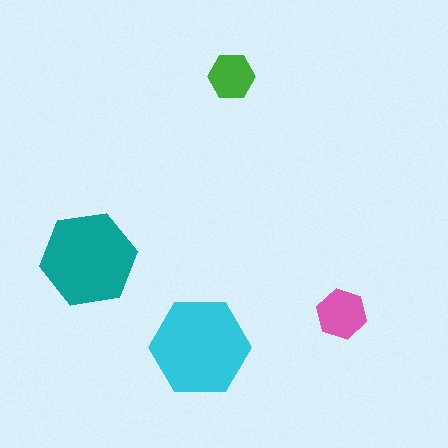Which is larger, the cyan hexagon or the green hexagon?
The cyan one.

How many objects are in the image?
There are 4 objects in the image.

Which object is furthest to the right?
The pink hexagon is rightmost.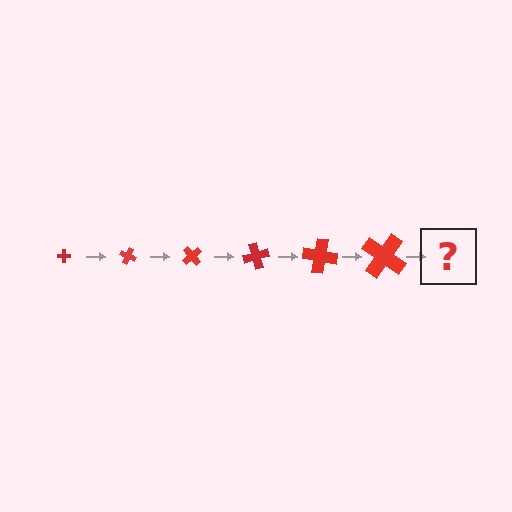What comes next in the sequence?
The next element should be a cross, larger than the previous one and rotated 150 degrees from the start.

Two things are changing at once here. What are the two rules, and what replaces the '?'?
The two rules are that the cross grows larger each step and it rotates 25 degrees each step. The '?' should be a cross, larger than the previous one and rotated 150 degrees from the start.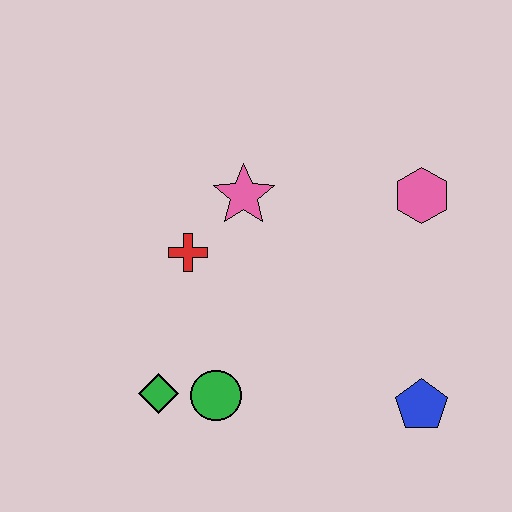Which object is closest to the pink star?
The red cross is closest to the pink star.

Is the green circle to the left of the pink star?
Yes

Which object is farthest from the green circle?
The pink hexagon is farthest from the green circle.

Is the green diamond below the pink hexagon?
Yes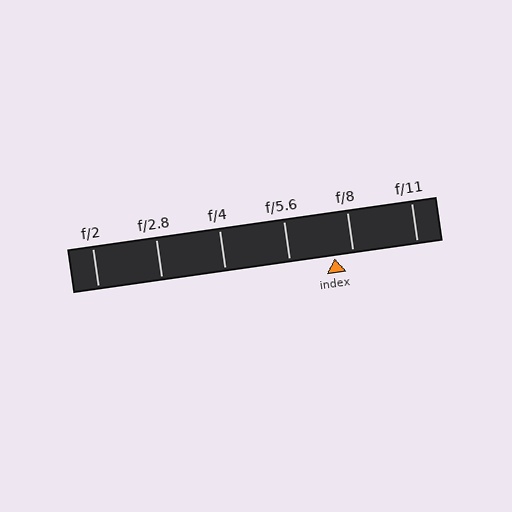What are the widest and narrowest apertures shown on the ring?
The widest aperture shown is f/2 and the narrowest is f/11.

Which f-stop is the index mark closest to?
The index mark is closest to f/8.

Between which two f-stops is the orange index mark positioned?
The index mark is between f/5.6 and f/8.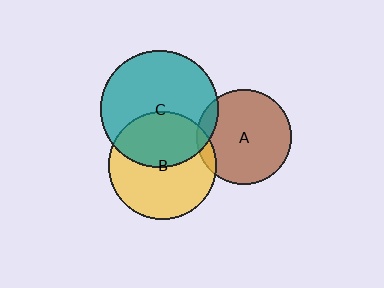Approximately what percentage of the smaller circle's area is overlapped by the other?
Approximately 10%.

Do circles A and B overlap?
Yes.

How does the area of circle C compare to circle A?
Approximately 1.5 times.